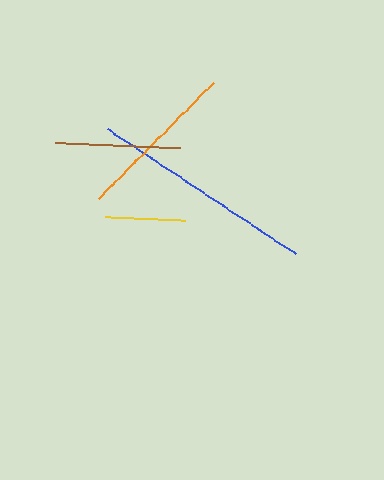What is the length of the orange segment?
The orange segment is approximately 163 pixels long.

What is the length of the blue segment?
The blue segment is approximately 227 pixels long.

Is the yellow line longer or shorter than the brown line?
The brown line is longer than the yellow line.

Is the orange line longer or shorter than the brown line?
The orange line is longer than the brown line.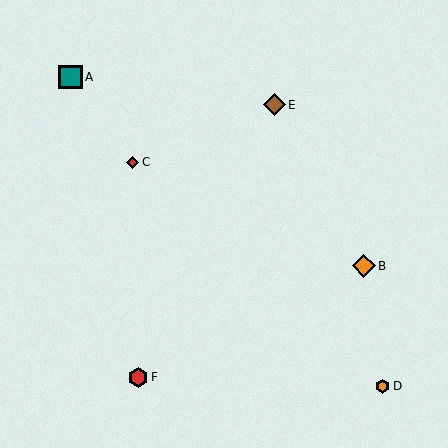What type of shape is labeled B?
Shape B is an orange diamond.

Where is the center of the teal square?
The center of the teal square is at (70, 77).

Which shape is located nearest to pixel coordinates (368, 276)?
The orange diamond (labeled B) at (364, 266) is nearest to that location.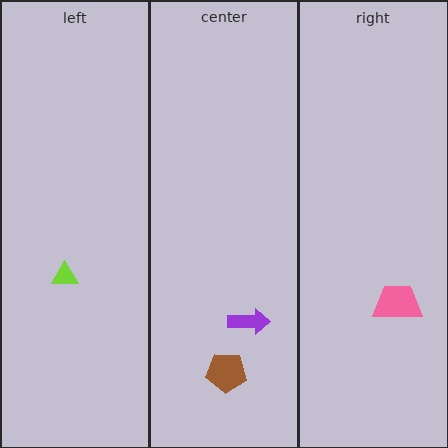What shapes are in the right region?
The pink trapezoid.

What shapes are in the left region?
The lime triangle.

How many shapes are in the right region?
1.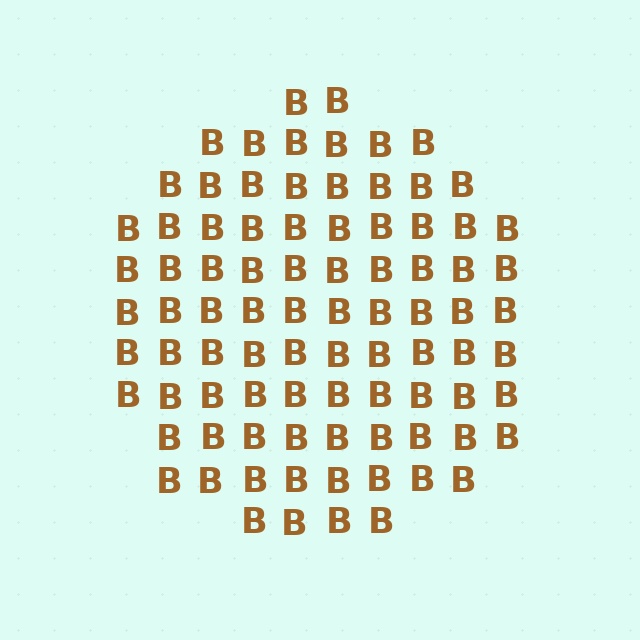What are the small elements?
The small elements are letter B's.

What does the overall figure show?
The overall figure shows a circle.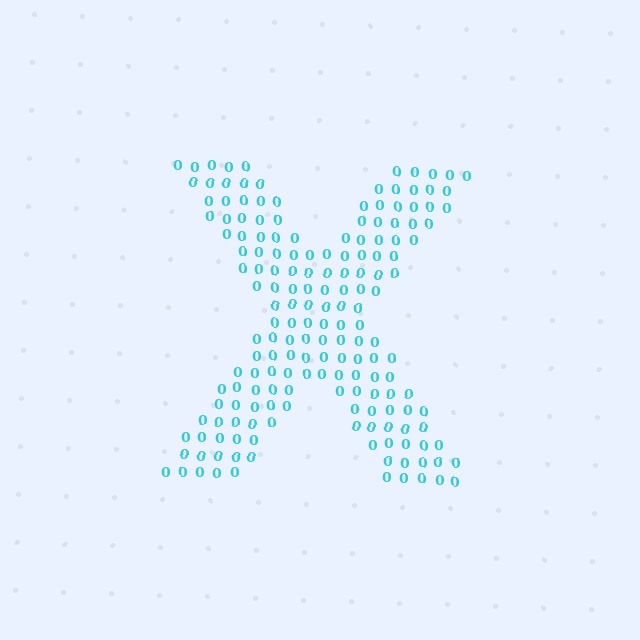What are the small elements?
The small elements are digit 0's.